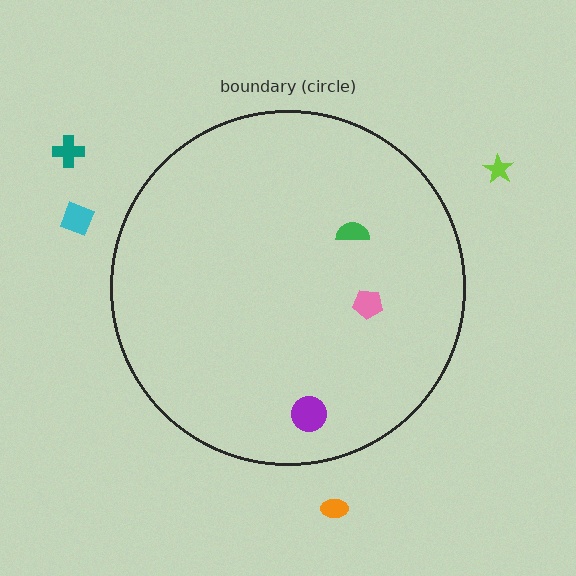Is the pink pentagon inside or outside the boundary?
Inside.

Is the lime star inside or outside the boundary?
Outside.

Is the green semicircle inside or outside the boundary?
Inside.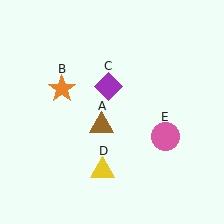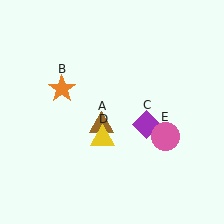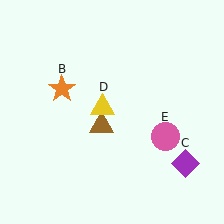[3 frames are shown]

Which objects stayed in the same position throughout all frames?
Brown triangle (object A) and orange star (object B) and pink circle (object E) remained stationary.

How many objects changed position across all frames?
2 objects changed position: purple diamond (object C), yellow triangle (object D).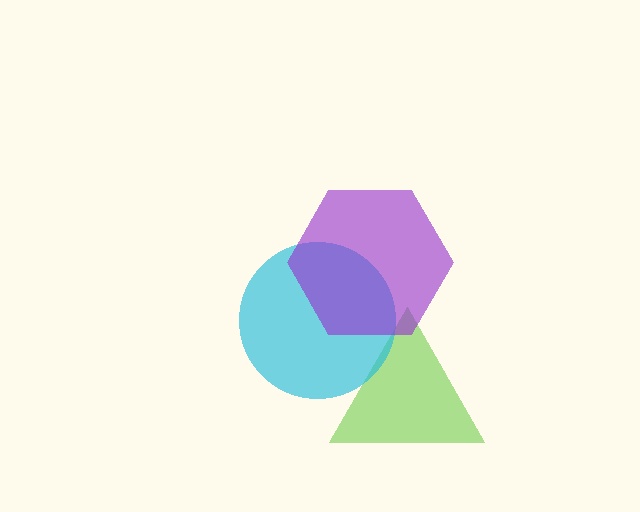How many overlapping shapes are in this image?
There are 3 overlapping shapes in the image.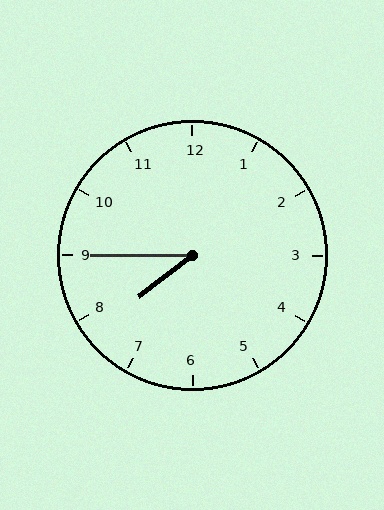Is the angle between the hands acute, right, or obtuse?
It is acute.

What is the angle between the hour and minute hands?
Approximately 38 degrees.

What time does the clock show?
7:45.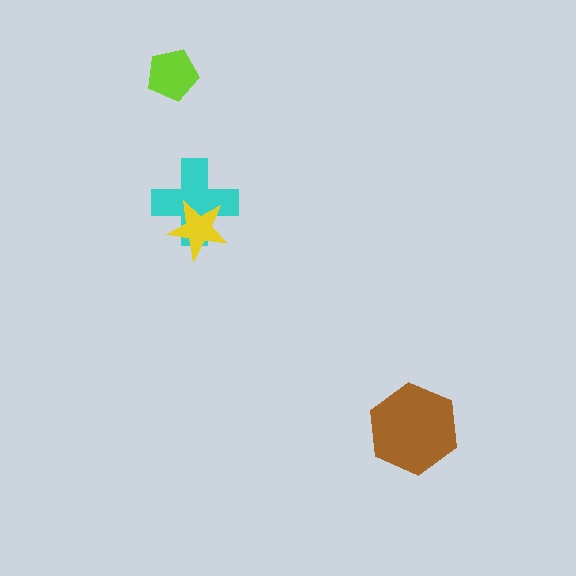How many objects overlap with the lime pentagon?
0 objects overlap with the lime pentagon.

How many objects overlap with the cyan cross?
1 object overlaps with the cyan cross.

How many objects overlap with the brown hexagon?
0 objects overlap with the brown hexagon.